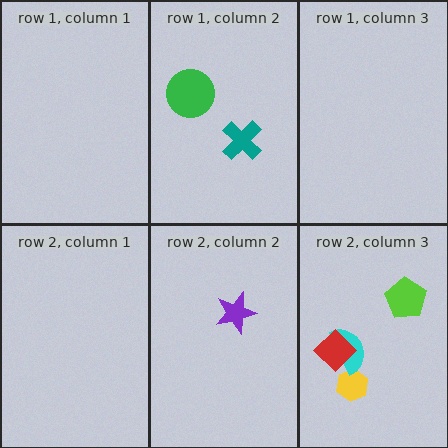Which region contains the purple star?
The row 2, column 2 region.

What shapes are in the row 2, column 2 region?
The purple star.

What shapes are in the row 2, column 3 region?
The yellow hexagon, the cyan semicircle, the lime pentagon, the red diamond.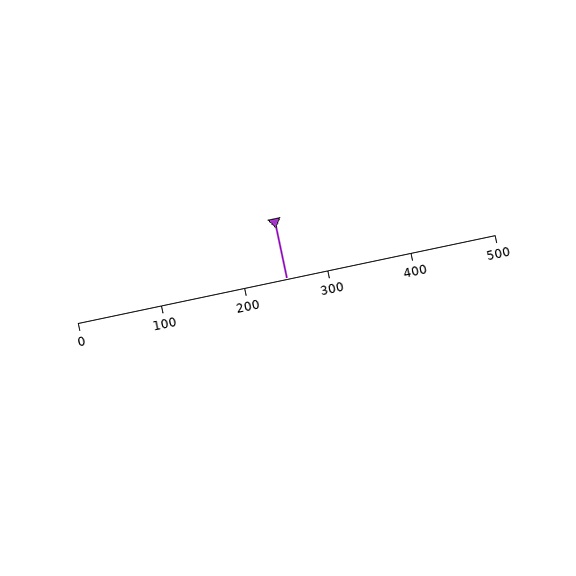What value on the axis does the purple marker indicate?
The marker indicates approximately 250.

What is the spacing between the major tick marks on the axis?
The major ticks are spaced 100 apart.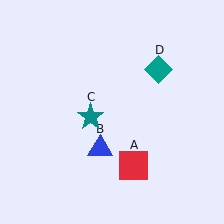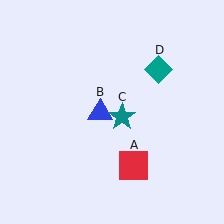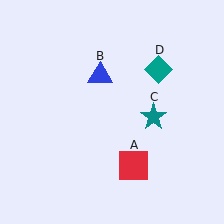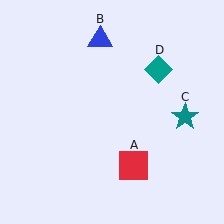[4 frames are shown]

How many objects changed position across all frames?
2 objects changed position: blue triangle (object B), teal star (object C).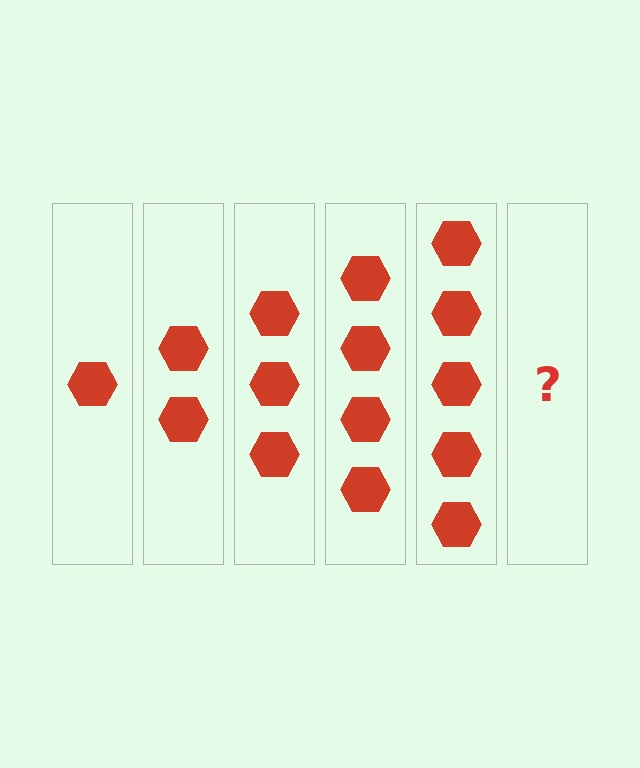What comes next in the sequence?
The next element should be 6 hexagons.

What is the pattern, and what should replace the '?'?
The pattern is that each step adds one more hexagon. The '?' should be 6 hexagons.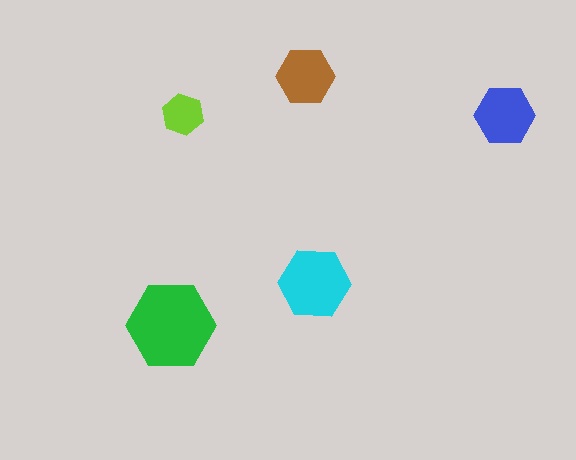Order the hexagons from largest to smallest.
the green one, the cyan one, the blue one, the brown one, the lime one.